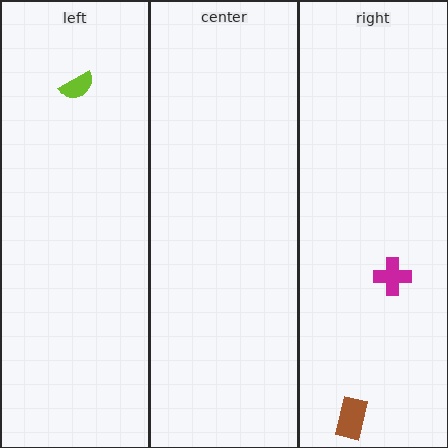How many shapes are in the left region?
1.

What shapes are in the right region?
The magenta cross, the brown rectangle.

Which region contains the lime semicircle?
The left region.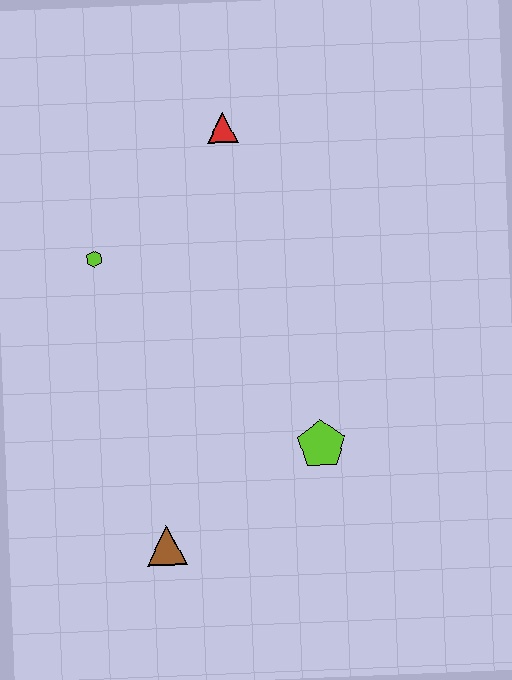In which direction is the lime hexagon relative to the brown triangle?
The lime hexagon is above the brown triangle.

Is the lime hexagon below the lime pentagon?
No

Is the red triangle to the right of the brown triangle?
Yes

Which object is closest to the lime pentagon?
The brown triangle is closest to the lime pentagon.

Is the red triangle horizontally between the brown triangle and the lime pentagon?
Yes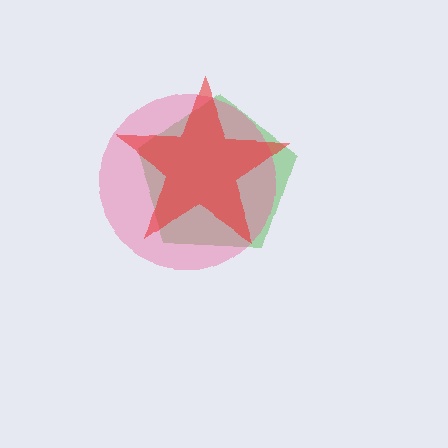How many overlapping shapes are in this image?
There are 3 overlapping shapes in the image.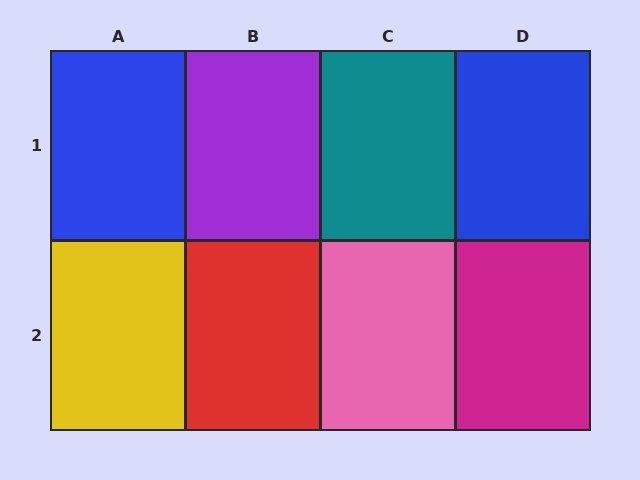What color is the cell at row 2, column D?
Magenta.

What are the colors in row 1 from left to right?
Blue, purple, teal, blue.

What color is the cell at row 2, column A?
Yellow.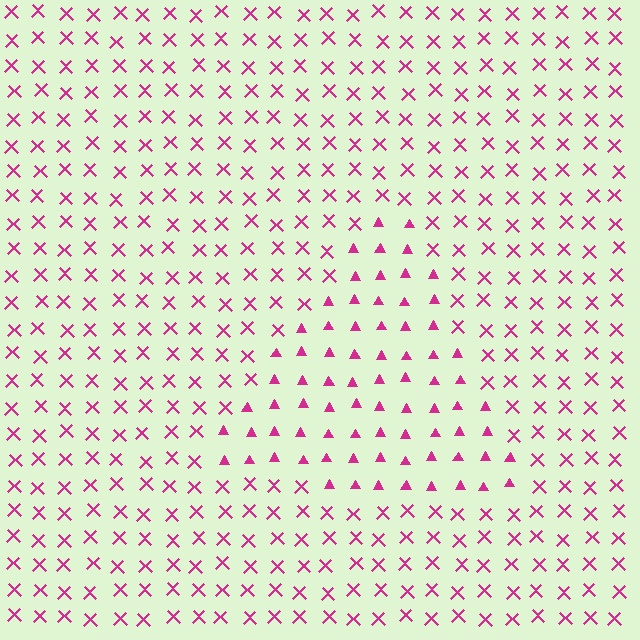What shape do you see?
I see a triangle.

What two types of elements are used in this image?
The image uses triangles inside the triangle region and X marks outside it.